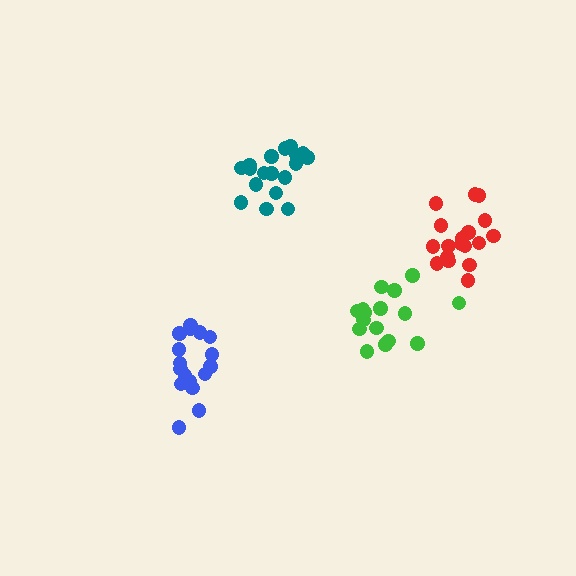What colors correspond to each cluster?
The clusters are colored: teal, blue, red, green.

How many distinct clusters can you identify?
There are 4 distinct clusters.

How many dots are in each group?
Group 1: 18 dots, Group 2: 17 dots, Group 3: 18 dots, Group 4: 16 dots (69 total).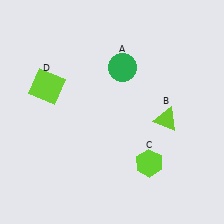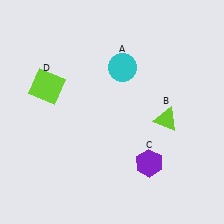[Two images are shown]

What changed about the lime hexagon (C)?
In Image 1, C is lime. In Image 2, it changed to purple.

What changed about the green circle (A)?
In Image 1, A is green. In Image 2, it changed to cyan.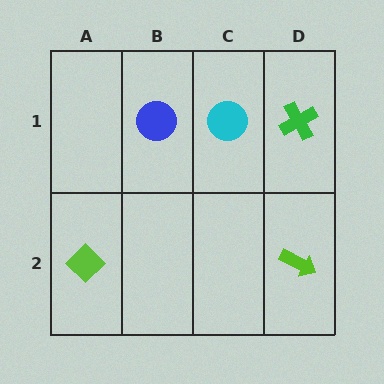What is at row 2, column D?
A lime arrow.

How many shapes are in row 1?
3 shapes.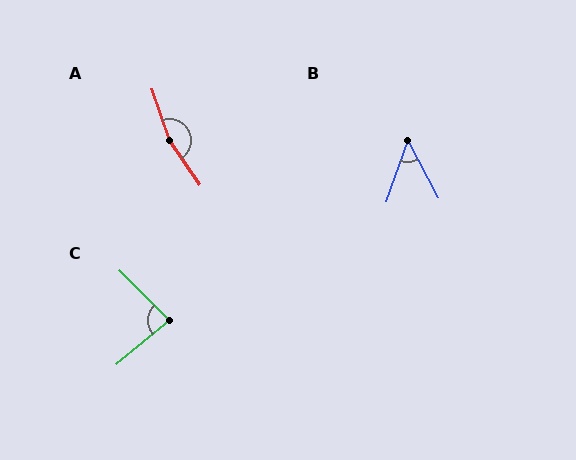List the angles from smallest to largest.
B (48°), C (85°), A (164°).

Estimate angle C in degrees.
Approximately 85 degrees.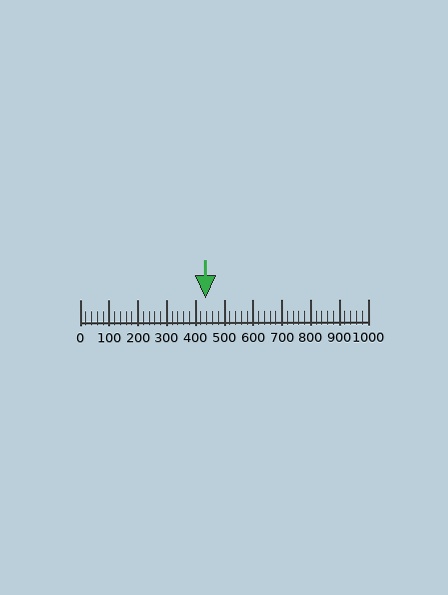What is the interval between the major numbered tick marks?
The major tick marks are spaced 100 units apart.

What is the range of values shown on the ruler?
The ruler shows values from 0 to 1000.